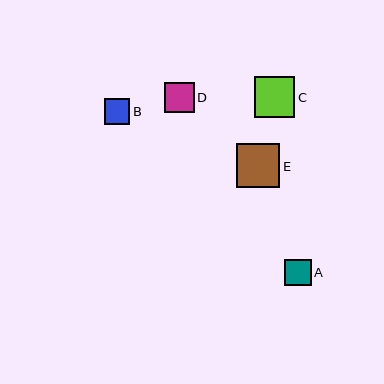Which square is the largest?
Square E is the largest with a size of approximately 43 pixels.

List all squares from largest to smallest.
From largest to smallest: E, C, D, A, B.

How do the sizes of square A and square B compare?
Square A and square B are approximately the same size.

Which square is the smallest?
Square B is the smallest with a size of approximately 26 pixels.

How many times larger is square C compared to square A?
Square C is approximately 1.5 times the size of square A.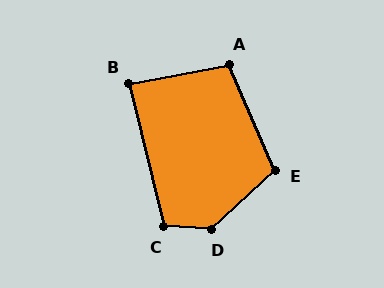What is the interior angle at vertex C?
Approximately 107 degrees (obtuse).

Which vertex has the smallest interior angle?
B, at approximately 87 degrees.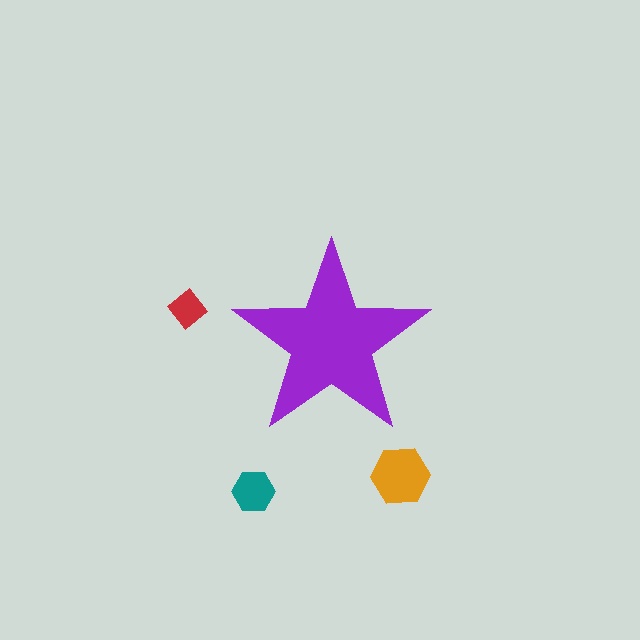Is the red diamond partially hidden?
No, the red diamond is fully visible.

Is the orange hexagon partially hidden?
No, the orange hexagon is fully visible.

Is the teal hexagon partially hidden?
No, the teal hexagon is fully visible.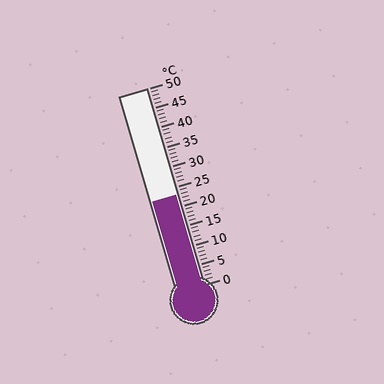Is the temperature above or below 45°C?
The temperature is below 45°C.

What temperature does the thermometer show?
The thermometer shows approximately 23°C.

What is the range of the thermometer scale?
The thermometer scale ranges from 0°C to 50°C.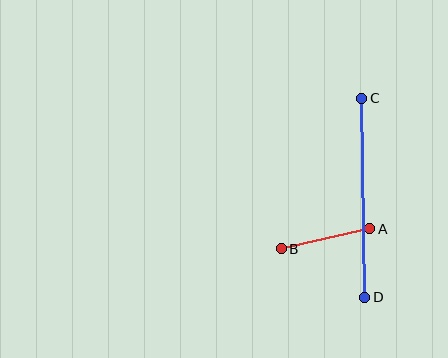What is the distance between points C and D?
The distance is approximately 199 pixels.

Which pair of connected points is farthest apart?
Points C and D are farthest apart.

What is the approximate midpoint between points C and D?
The midpoint is at approximately (363, 198) pixels.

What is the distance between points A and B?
The distance is approximately 91 pixels.